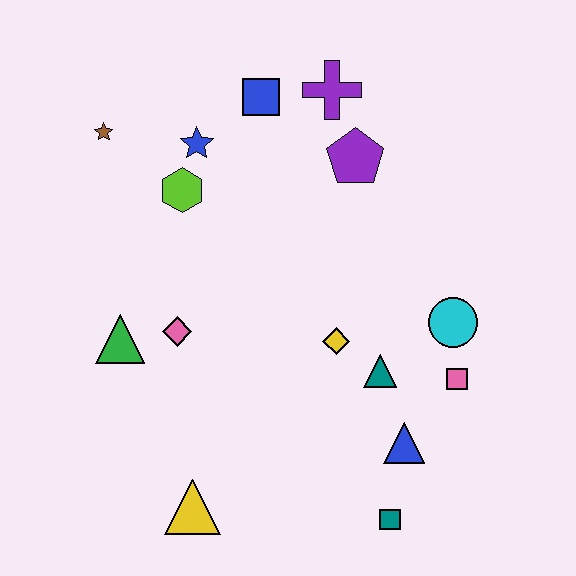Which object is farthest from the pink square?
The brown star is farthest from the pink square.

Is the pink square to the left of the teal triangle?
No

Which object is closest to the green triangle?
The pink diamond is closest to the green triangle.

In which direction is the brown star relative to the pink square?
The brown star is to the left of the pink square.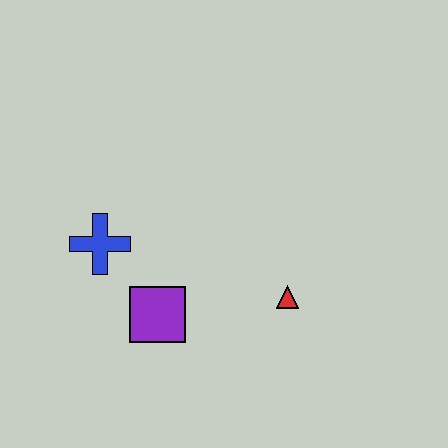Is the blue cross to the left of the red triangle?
Yes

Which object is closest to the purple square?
The blue cross is closest to the purple square.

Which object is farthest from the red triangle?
The blue cross is farthest from the red triangle.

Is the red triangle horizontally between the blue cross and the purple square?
No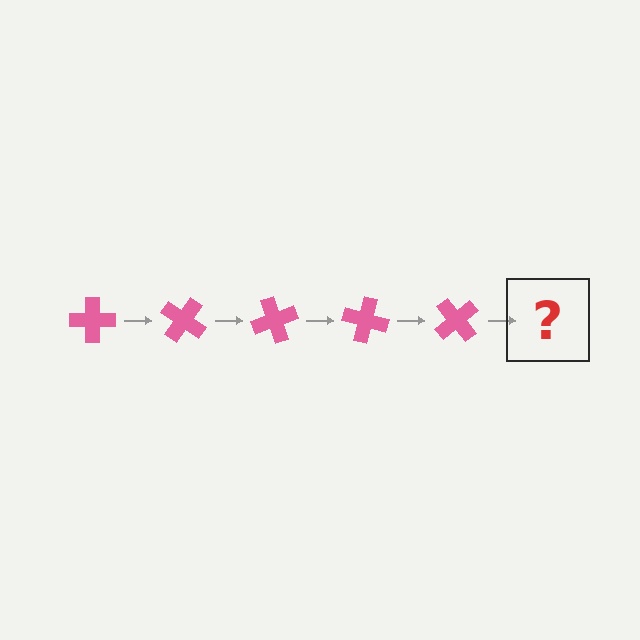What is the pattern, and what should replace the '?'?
The pattern is that the cross rotates 35 degrees each step. The '?' should be a pink cross rotated 175 degrees.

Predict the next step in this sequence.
The next step is a pink cross rotated 175 degrees.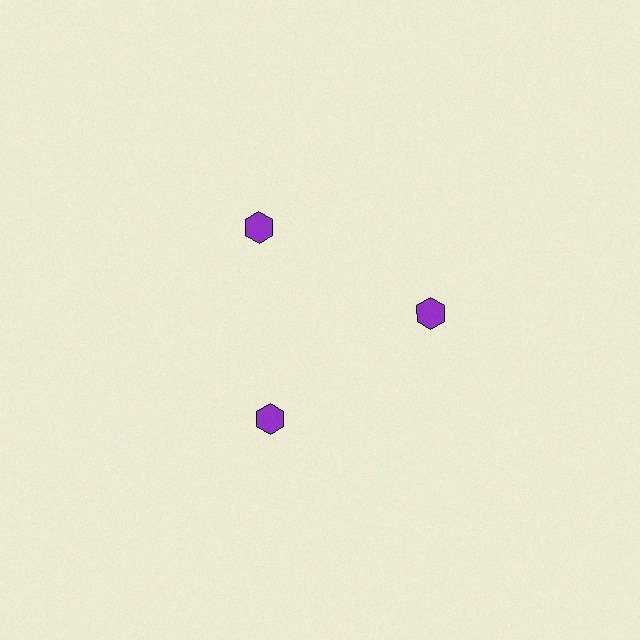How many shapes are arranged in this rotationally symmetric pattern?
There are 3 shapes, arranged in 3 groups of 1.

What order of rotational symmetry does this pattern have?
This pattern has 3-fold rotational symmetry.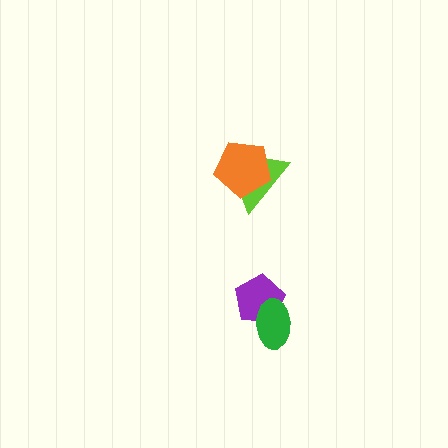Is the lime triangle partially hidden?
Yes, it is partially covered by another shape.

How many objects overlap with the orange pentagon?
1 object overlaps with the orange pentagon.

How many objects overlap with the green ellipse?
1 object overlaps with the green ellipse.